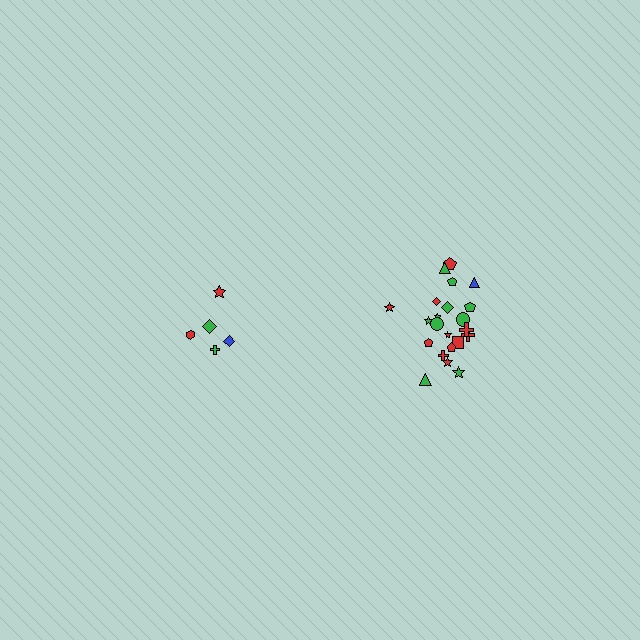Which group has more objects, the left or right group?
The right group.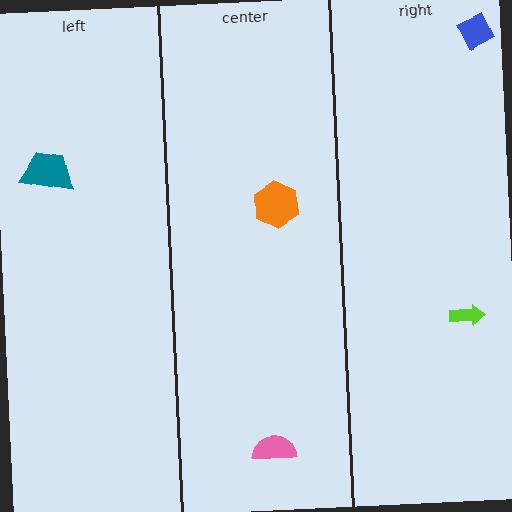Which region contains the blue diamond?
The right region.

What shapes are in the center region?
The pink semicircle, the orange hexagon.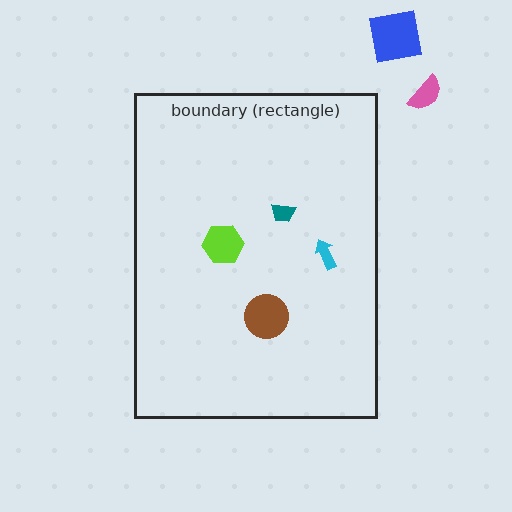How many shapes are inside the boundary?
4 inside, 2 outside.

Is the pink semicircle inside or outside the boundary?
Outside.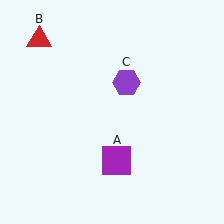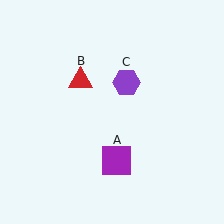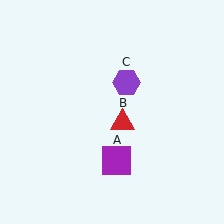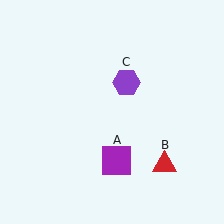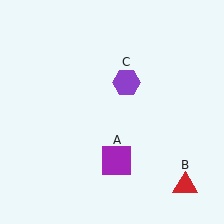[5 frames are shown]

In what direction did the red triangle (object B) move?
The red triangle (object B) moved down and to the right.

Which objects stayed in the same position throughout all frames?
Purple square (object A) and purple hexagon (object C) remained stationary.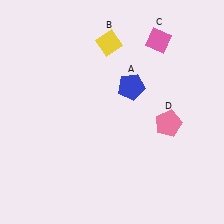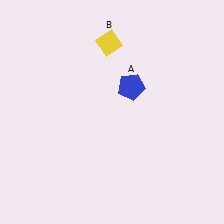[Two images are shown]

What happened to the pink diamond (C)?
The pink diamond (C) was removed in Image 2. It was in the top-right area of Image 1.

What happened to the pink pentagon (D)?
The pink pentagon (D) was removed in Image 2. It was in the bottom-right area of Image 1.